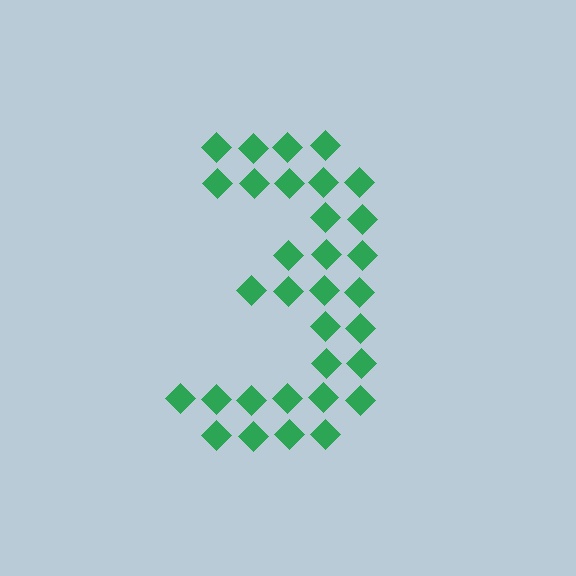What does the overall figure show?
The overall figure shows the digit 3.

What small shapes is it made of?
It is made of small diamonds.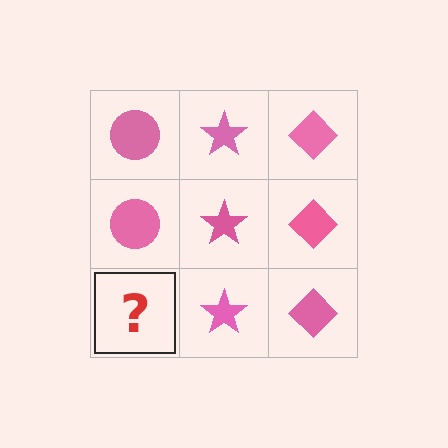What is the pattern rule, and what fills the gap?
The rule is that each column has a consistent shape. The gap should be filled with a pink circle.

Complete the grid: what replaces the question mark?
The question mark should be replaced with a pink circle.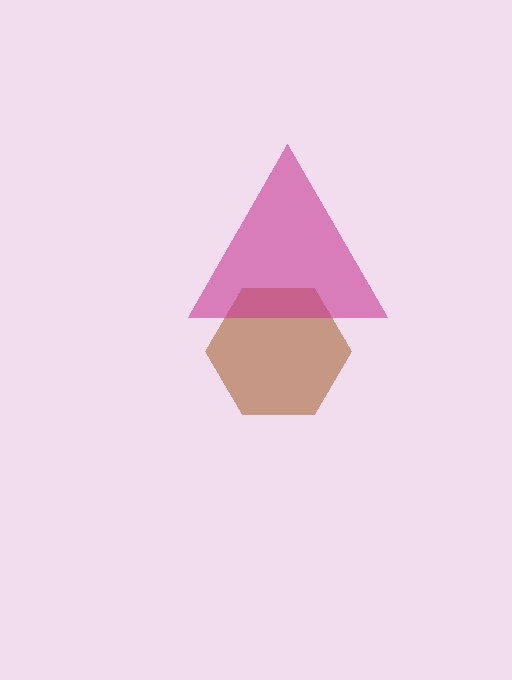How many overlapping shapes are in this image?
There are 2 overlapping shapes in the image.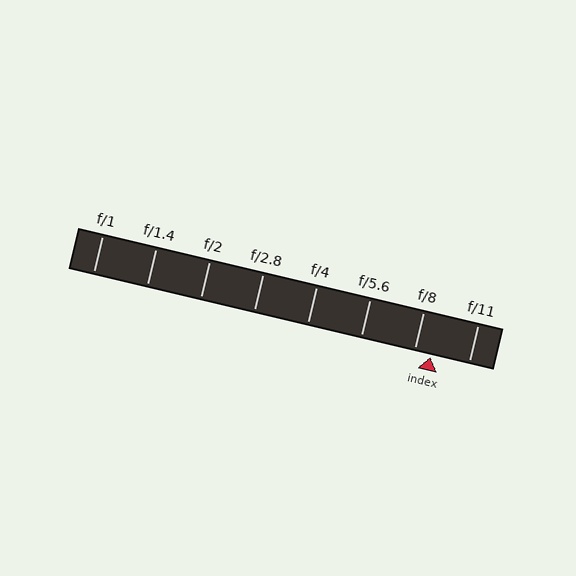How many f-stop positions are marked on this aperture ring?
There are 8 f-stop positions marked.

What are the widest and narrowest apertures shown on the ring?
The widest aperture shown is f/1 and the narrowest is f/11.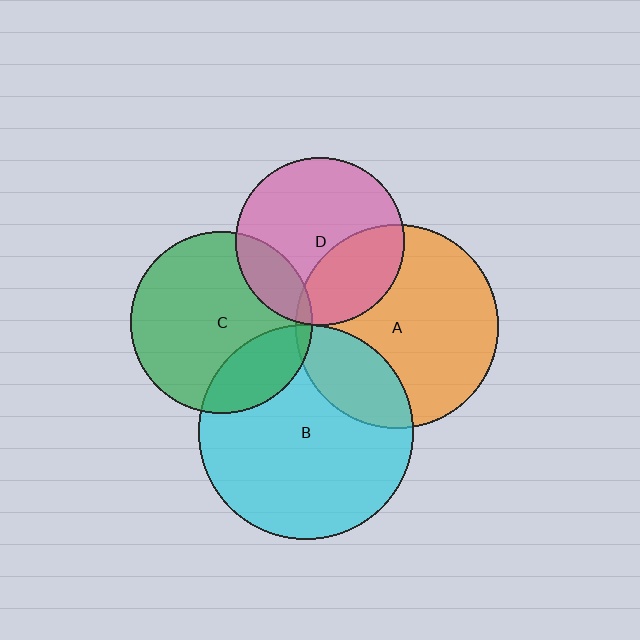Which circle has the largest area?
Circle B (cyan).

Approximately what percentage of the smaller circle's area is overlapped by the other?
Approximately 25%.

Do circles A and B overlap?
Yes.